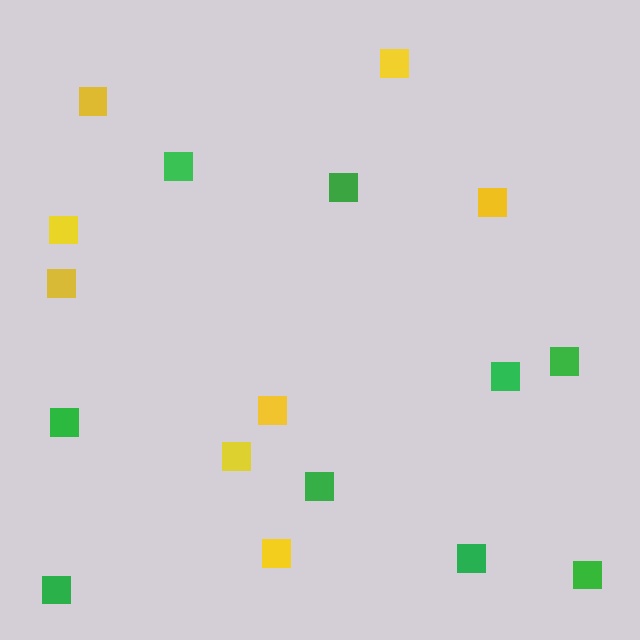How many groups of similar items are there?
There are 2 groups: one group of yellow squares (8) and one group of green squares (9).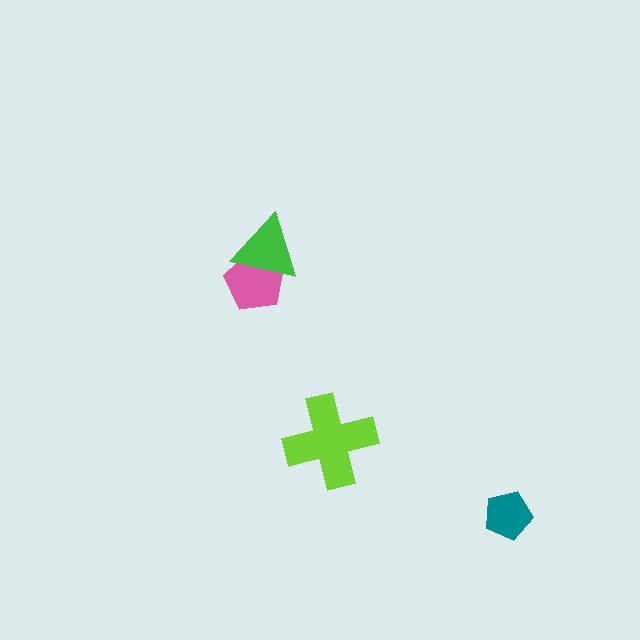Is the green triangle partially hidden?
No, no other shape covers it.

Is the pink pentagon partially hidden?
Yes, it is partially covered by another shape.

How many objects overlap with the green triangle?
1 object overlaps with the green triangle.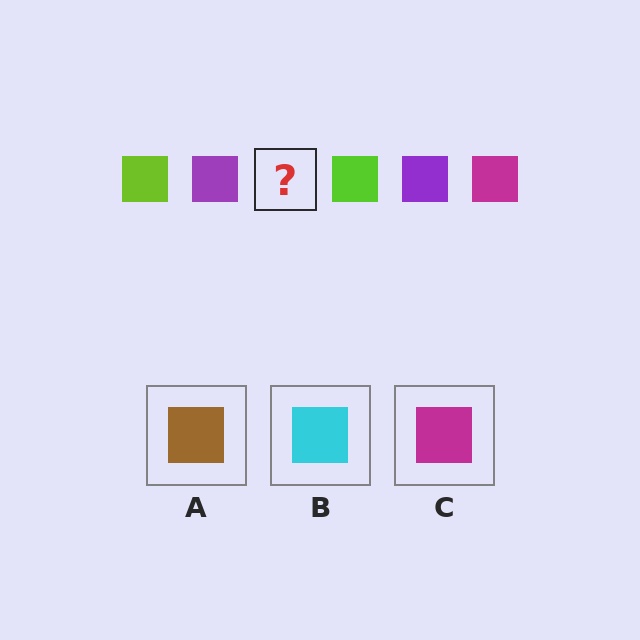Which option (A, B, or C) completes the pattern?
C.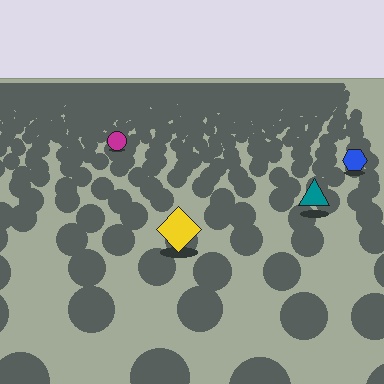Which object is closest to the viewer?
The yellow diamond is closest. The texture marks near it are larger and more spread out.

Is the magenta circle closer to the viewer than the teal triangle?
No. The teal triangle is closer — you can tell from the texture gradient: the ground texture is coarser near it.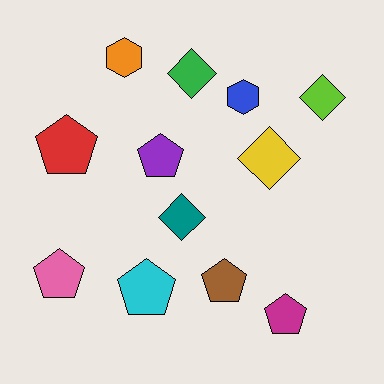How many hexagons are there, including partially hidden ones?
There are 2 hexagons.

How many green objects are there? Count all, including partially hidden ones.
There is 1 green object.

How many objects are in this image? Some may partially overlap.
There are 12 objects.